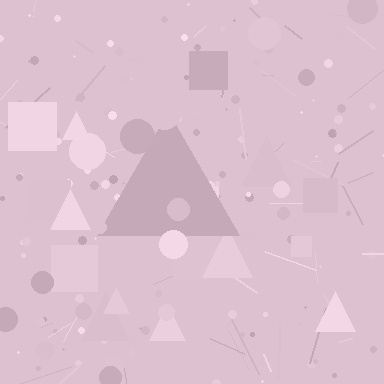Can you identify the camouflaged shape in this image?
The camouflaged shape is a triangle.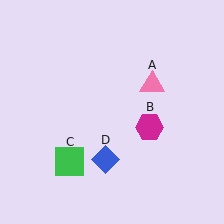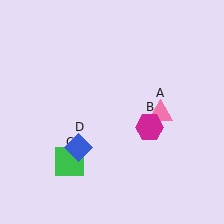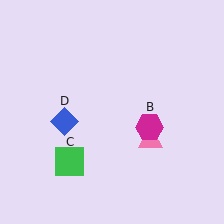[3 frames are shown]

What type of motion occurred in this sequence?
The pink triangle (object A), blue diamond (object D) rotated clockwise around the center of the scene.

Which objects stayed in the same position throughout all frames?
Magenta hexagon (object B) and green square (object C) remained stationary.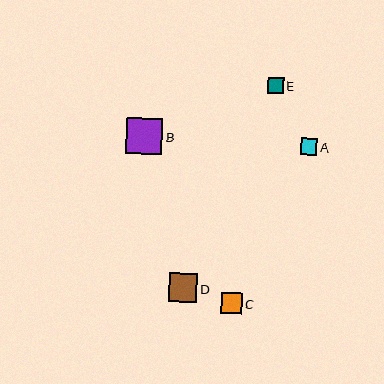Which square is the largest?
Square B is the largest with a size of approximately 37 pixels.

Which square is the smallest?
Square E is the smallest with a size of approximately 16 pixels.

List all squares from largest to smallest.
From largest to smallest: B, D, C, A, E.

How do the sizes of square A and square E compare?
Square A and square E are approximately the same size.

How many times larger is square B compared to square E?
Square B is approximately 2.3 times the size of square E.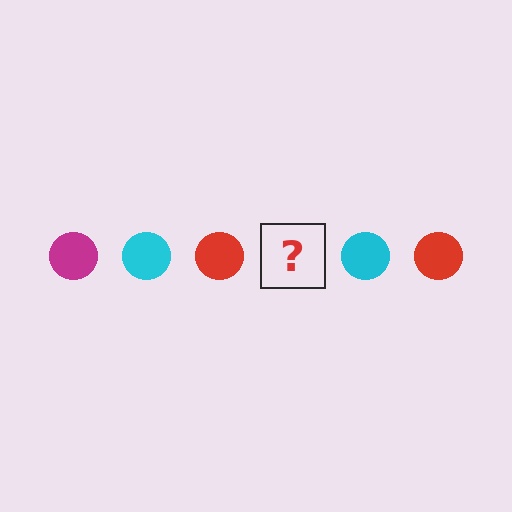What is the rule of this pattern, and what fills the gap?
The rule is that the pattern cycles through magenta, cyan, red circles. The gap should be filled with a magenta circle.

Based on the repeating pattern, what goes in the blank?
The blank should be a magenta circle.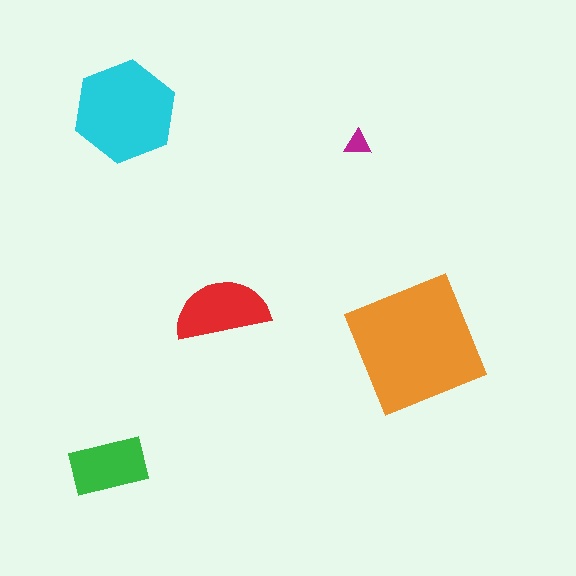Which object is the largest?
The orange square.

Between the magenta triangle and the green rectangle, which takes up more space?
The green rectangle.